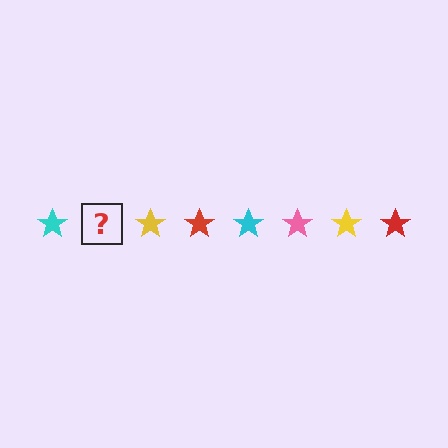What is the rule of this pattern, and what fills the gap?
The rule is that the pattern cycles through cyan, pink, yellow, red stars. The gap should be filled with a pink star.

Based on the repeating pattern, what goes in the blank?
The blank should be a pink star.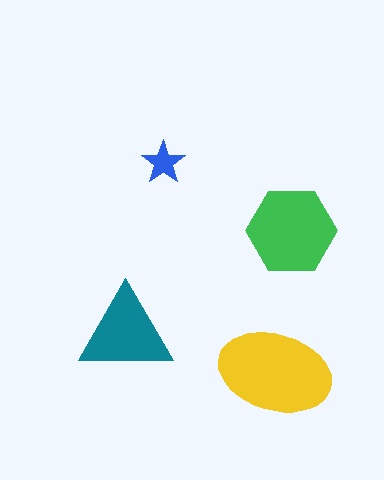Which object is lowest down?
The yellow ellipse is bottommost.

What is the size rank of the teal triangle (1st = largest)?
3rd.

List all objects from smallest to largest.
The blue star, the teal triangle, the green hexagon, the yellow ellipse.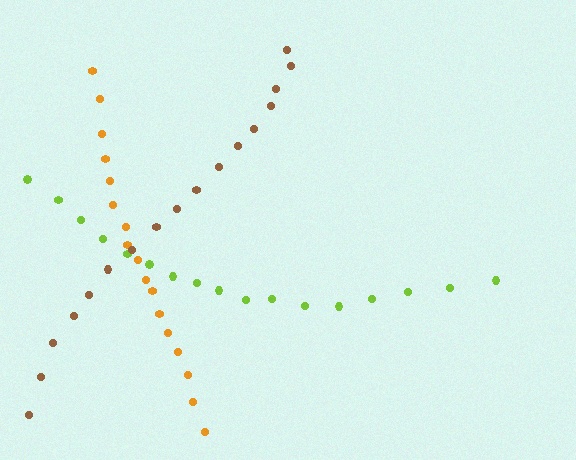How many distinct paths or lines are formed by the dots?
There are 3 distinct paths.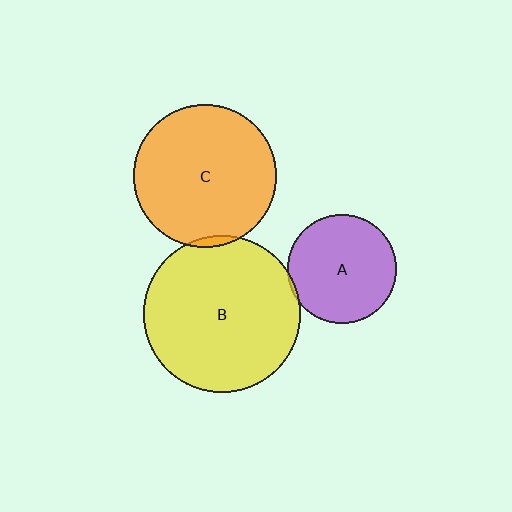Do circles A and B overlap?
Yes.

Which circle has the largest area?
Circle B (yellow).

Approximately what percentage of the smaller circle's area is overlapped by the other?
Approximately 5%.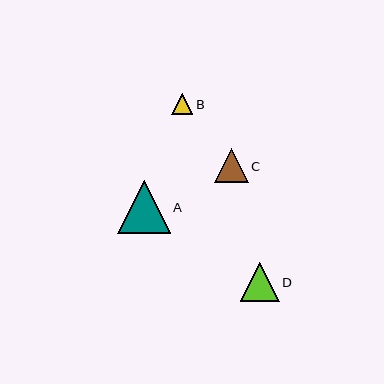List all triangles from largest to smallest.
From largest to smallest: A, D, C, B.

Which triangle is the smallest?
Triangle B is the smallest with a size of approximately 21 pixels.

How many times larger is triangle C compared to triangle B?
Triangle C is approximately 1.6 times the size of triangle B.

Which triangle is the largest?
Triangle A is the largest with a size of approximately 53 pixels.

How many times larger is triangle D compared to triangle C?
Triangle D is approximately 1.1 times the size of triangle C.